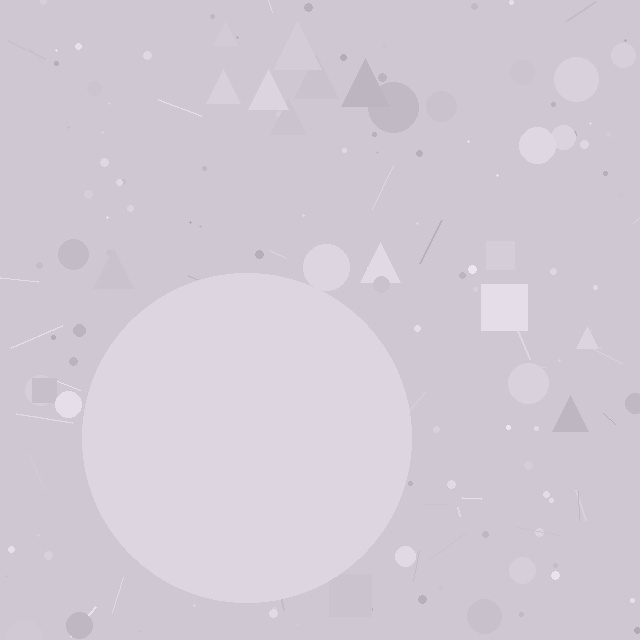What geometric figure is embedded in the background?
A circle is embedded in the background.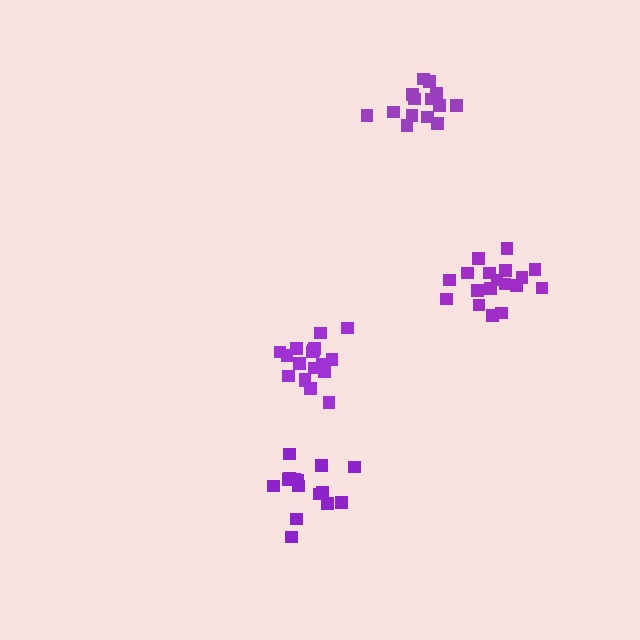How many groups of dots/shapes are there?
There are 4 groups.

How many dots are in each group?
Group 1: 18 dots, Group 2: 15 dots, Group 3: 14 dots, Group 4: 18 dots (65 total).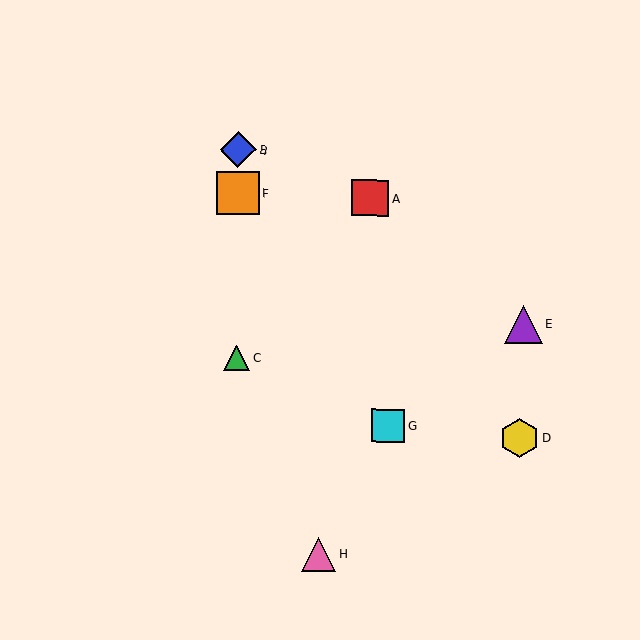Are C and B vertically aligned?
Yes, both are at x≈236.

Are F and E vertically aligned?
No, F is at x≈238 and E is at x≈524.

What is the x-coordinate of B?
Object B is at x≈238.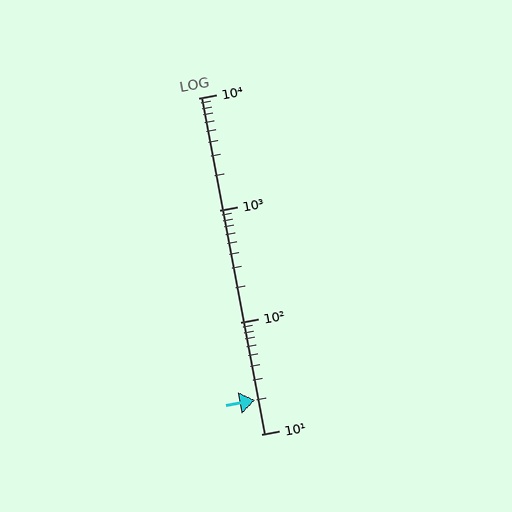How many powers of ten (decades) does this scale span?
The scale spans 3 decades, from 10 to 10000.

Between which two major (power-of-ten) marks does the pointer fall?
The pointer is between 10 and 100.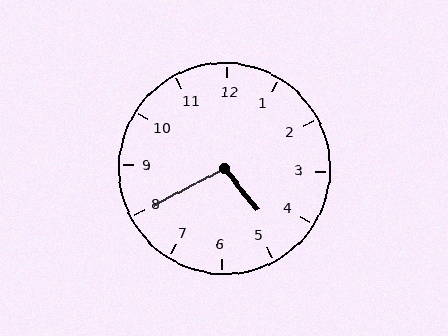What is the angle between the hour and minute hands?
Approximately 100 degrees.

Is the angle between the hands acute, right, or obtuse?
It is obtuse.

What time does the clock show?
4:40.